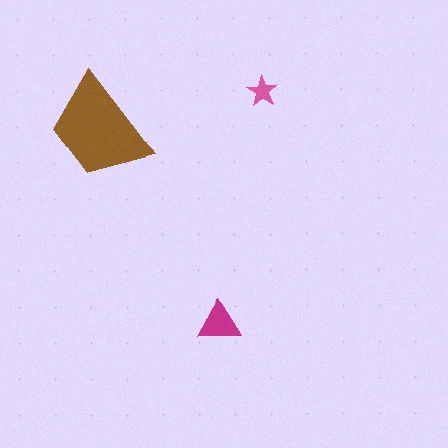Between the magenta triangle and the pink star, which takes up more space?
The magenta triangle.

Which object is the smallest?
The pink star.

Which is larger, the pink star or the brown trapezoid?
The brown trapezoid.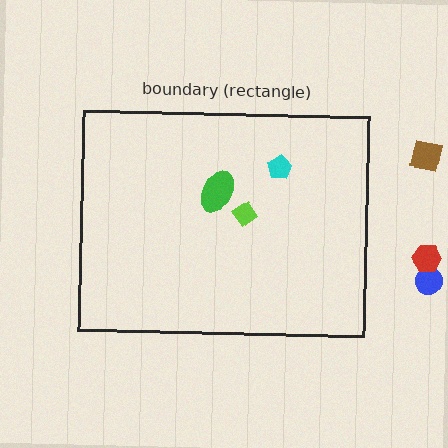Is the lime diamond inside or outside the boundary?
Inside.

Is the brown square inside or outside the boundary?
Outside.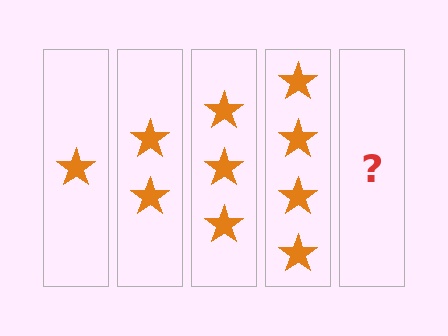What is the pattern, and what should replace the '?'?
The pattern is that each step adds one more star. The '?' should be 5 stars.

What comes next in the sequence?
The next element should be 5 stars.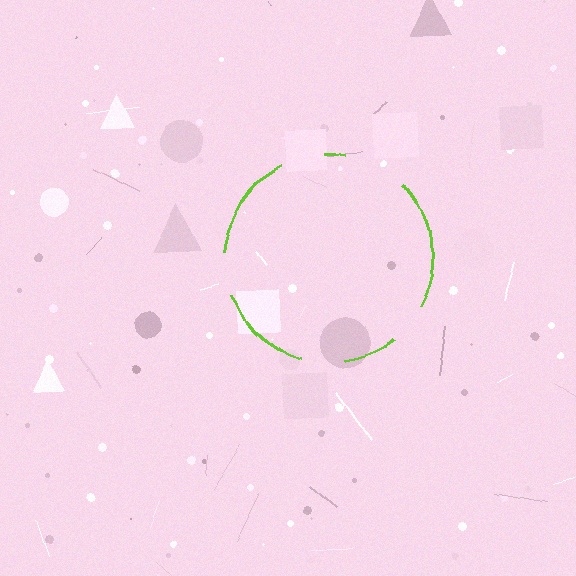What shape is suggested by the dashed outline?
The dashed outline suggests a circle.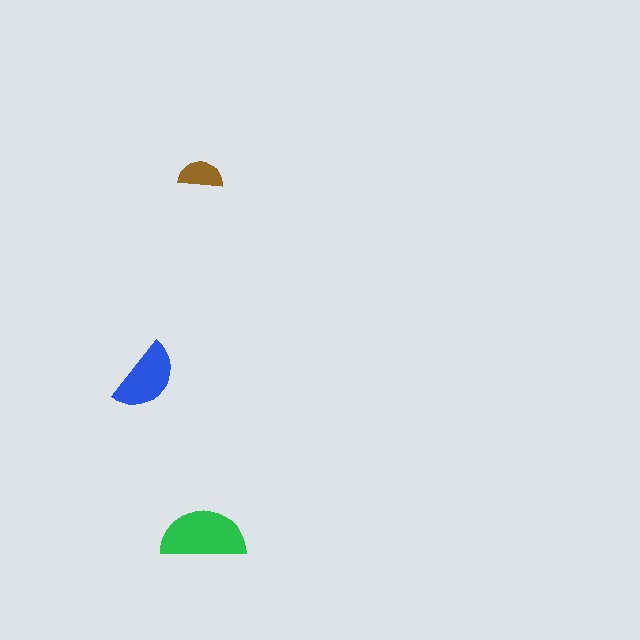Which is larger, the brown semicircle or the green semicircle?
The green one.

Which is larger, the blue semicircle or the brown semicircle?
The blue one.